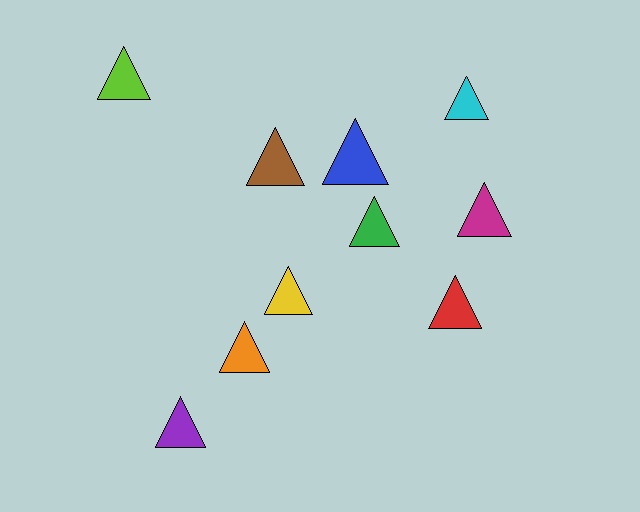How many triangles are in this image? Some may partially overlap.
There are 10 triangles.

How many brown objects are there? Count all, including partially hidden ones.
There is 1 brown object.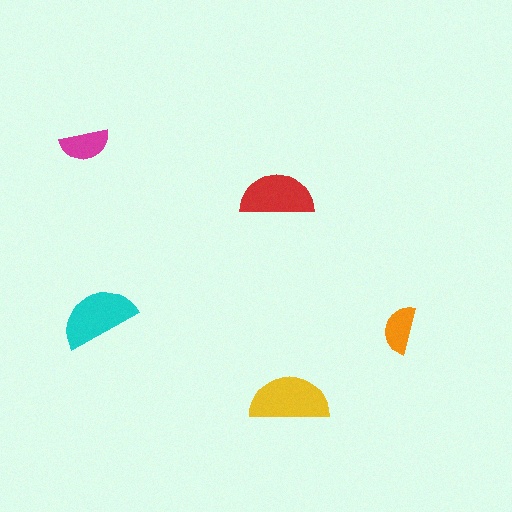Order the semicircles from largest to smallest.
the yellow one, the cyan one, the red one, the magenta one, the orange one.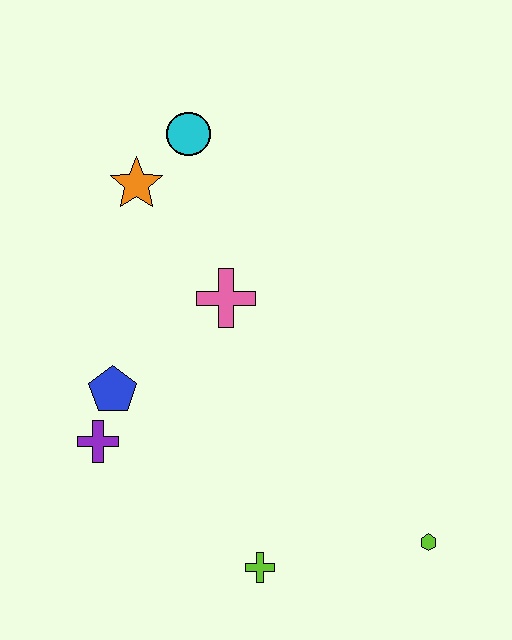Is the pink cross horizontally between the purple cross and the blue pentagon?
No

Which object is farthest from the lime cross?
The cyan circle is farthest from the lime cross.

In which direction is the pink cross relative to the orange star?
The pink cross is below the orange star.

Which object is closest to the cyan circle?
The orange star is closest to the cyan circle.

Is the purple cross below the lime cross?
No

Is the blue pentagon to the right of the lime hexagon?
No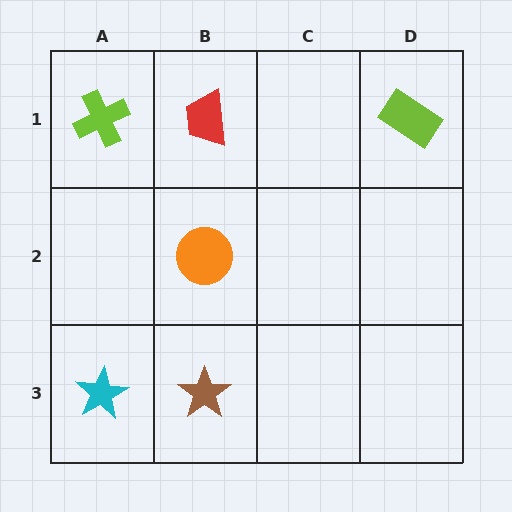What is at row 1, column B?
A red trapezoid.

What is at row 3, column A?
A cyan star.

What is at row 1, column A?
A lime cross.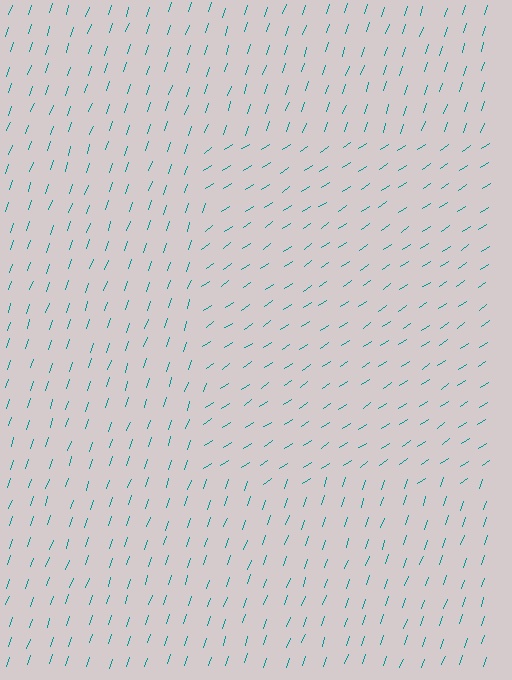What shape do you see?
I see a rectangle.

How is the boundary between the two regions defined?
The boundary is defined purely by a change in line orientation (approximately 37 degrees difference). All lines are the same color and thickness.